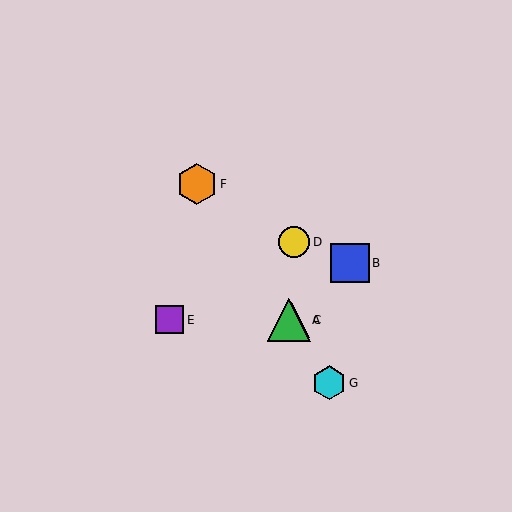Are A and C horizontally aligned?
Yes, both are at y≈320.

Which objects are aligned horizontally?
Objects A, C, E are aligned horizontally.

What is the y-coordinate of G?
Object G is at y≈383.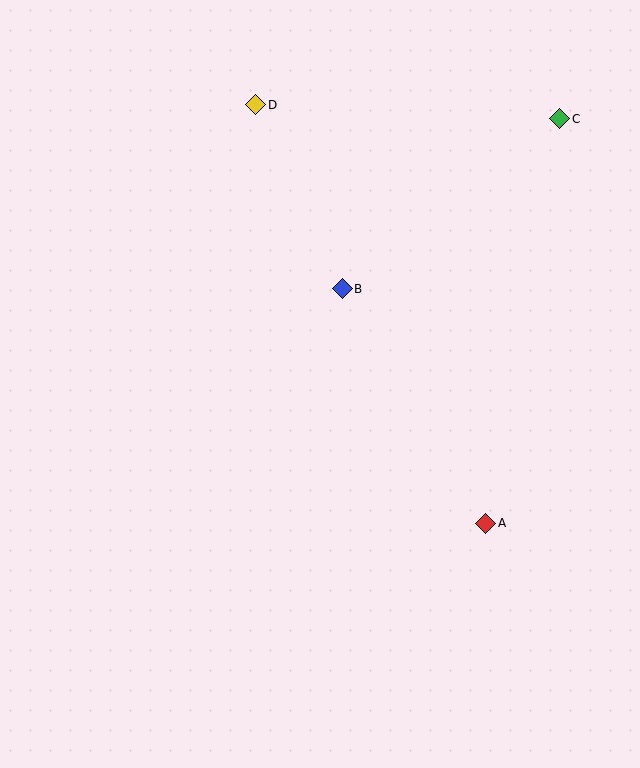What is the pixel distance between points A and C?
The distance between A and C is 411 pixels.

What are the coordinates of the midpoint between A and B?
The midpoint between A and B is at (414, 406).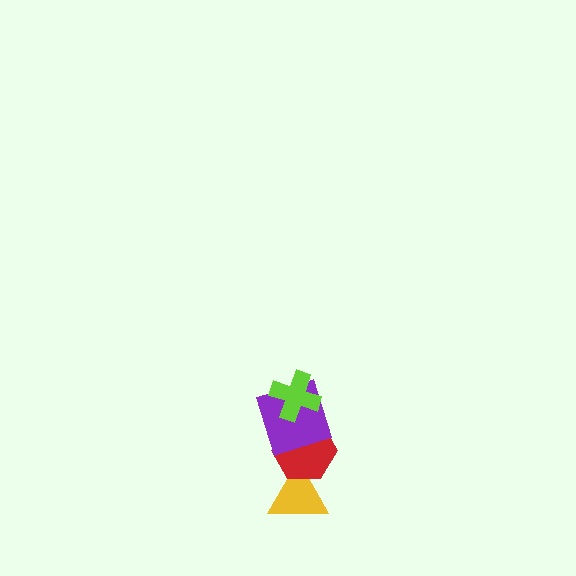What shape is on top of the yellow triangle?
The red hexagon is on top of the yellow triangle.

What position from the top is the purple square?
The purple square is 2nd from the top.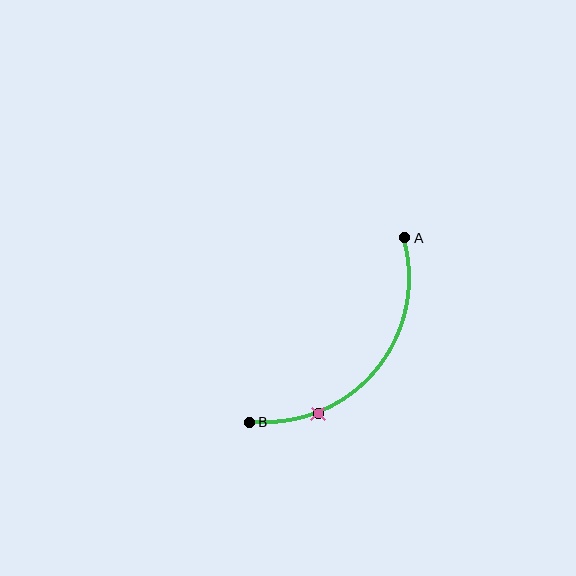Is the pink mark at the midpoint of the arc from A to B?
No. The pink mark lies on the arc but is closer to endpoint B. The arc midpoint would be at the point on the curve equidistant along the arc from both A and B.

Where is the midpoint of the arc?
The arc midpoint is the point on the curve farthest from the straight line joining A and B. It sits below and to the right of that line.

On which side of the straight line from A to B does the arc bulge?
The arc bulges below and to the right of the straight line connecting A and B.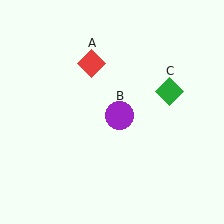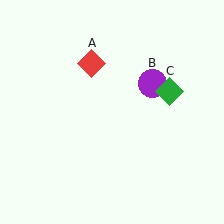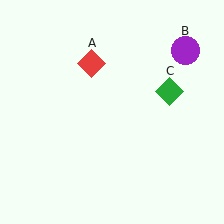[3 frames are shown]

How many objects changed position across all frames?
1 object changed position: purple circle (object B).